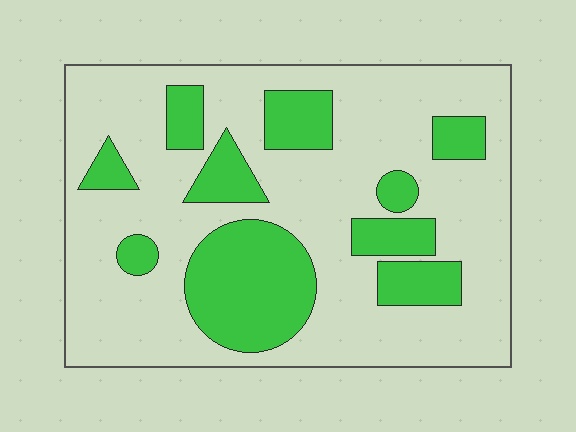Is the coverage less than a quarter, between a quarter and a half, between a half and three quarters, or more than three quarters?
Between a quarter and a half.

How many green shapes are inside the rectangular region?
10.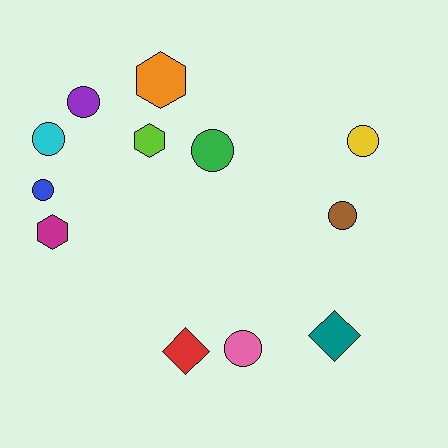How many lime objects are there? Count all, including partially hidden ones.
There is 1 lime object.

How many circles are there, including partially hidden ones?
There are 7 circles.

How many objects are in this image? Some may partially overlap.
There are 12 objects.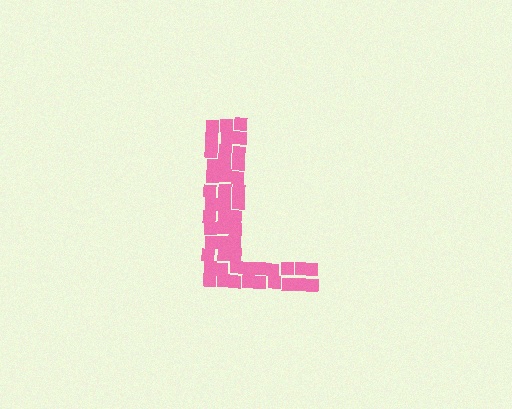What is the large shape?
The large shape is the letter L.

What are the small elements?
The small elements are squares.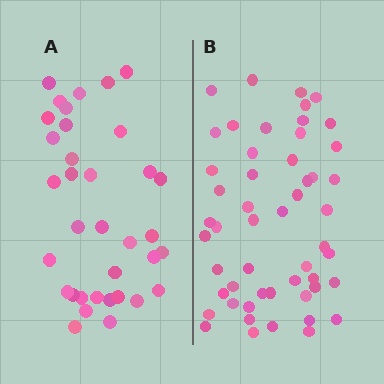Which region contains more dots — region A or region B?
Region B (the right region) has more dots.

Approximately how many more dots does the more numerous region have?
Region B has approximately 15 more dots than region A.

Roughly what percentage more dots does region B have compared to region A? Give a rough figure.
About 50% more.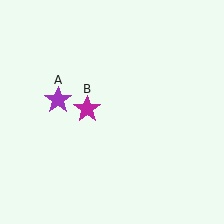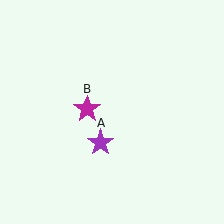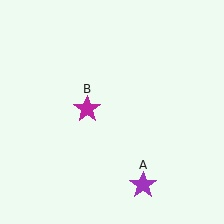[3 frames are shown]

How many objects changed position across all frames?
1 object changed position: purple star (object A).